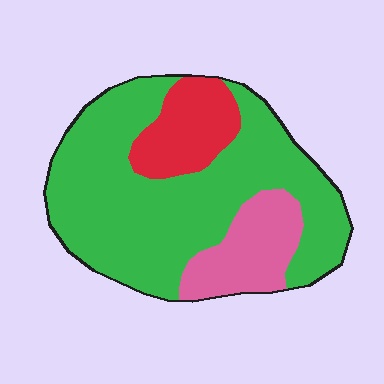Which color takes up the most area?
Green, at roughly 70%.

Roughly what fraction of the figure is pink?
Pink takes up about one sixth (1/6) of the figure.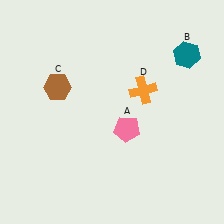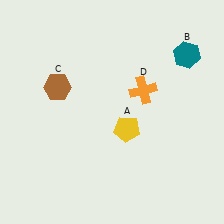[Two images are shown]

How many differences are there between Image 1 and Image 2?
There is 1 difference between the two images.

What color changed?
The pentagon (A) changed from pink in Image 1 to yellow in Image 2.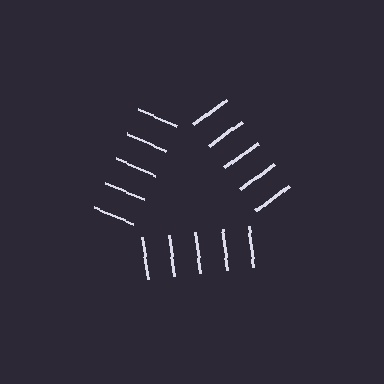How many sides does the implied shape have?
3 sides — the line-ends trace a triangle.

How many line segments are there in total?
15 — 5 along each of the 3 edges.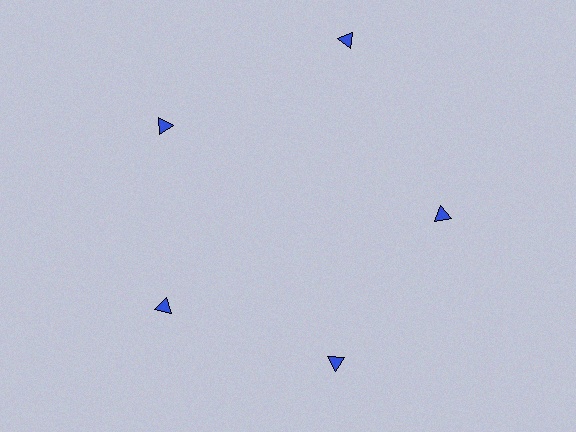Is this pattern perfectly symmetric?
No. The 5 blue triangles are arranged in a ring, but one element near the 1 o'clock position is pushed outward from the center, breaking the 5-fold rotational symmetry.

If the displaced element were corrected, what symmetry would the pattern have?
It would have 5-fold rotational symmetry — the pattern would map onto itself every 72 degrees.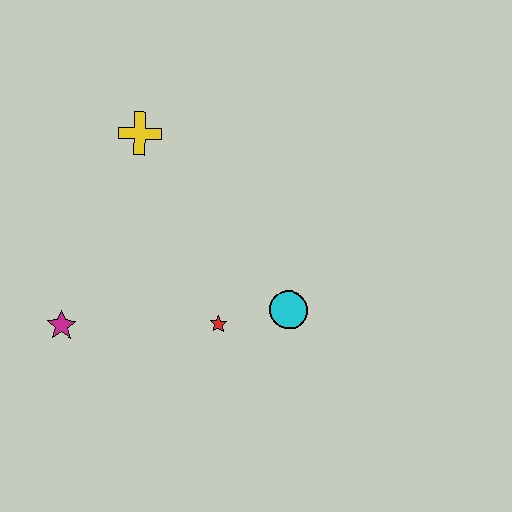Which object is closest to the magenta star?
The red star is closest to the magenta star.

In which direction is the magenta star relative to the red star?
The magenta star is to the left of the red star.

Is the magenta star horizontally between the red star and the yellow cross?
No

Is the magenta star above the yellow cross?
No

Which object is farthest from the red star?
The yellow cross is farthest from the red star.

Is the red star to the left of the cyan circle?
Yes